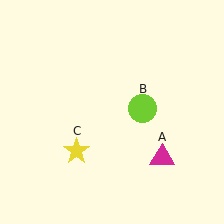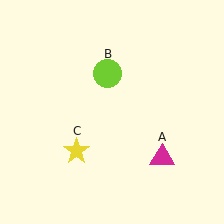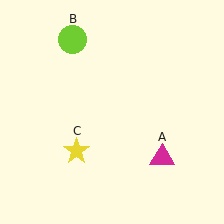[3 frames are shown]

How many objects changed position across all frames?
1 object changed position: lime circle (object B).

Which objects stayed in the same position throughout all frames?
Magenta triangle (object A) and yellow star (object C) remained stationary.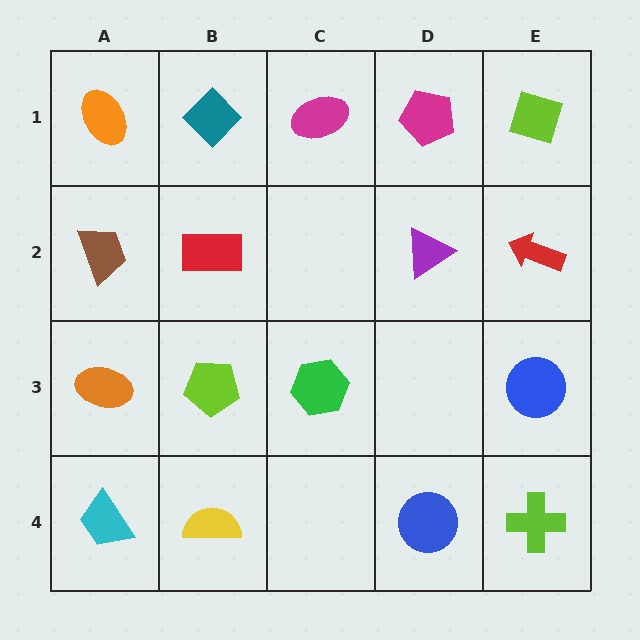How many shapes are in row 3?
4 shapes.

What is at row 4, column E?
A lime cross.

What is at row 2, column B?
A red rectangle.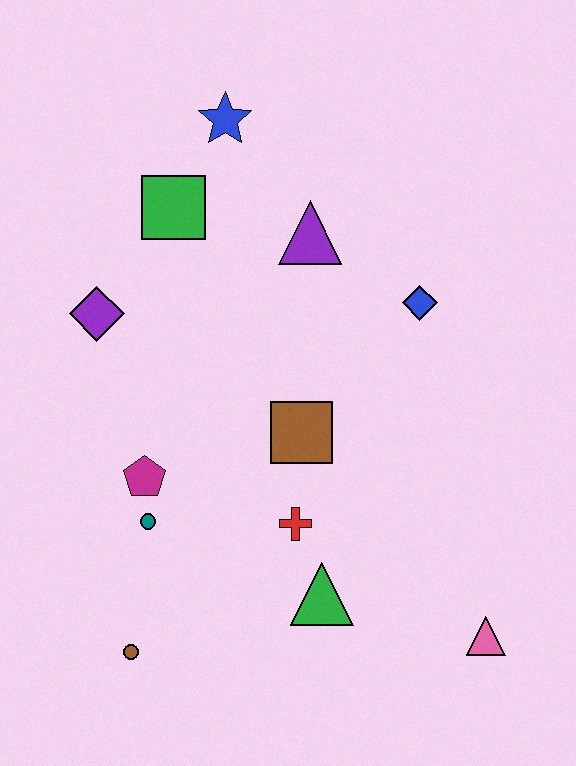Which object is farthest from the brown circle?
The blue star is farthest from the brown circle.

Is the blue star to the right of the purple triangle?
No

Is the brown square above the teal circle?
Yes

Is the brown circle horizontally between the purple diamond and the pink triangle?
Yes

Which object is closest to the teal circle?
The magenta pentagon is closest to the teal circle.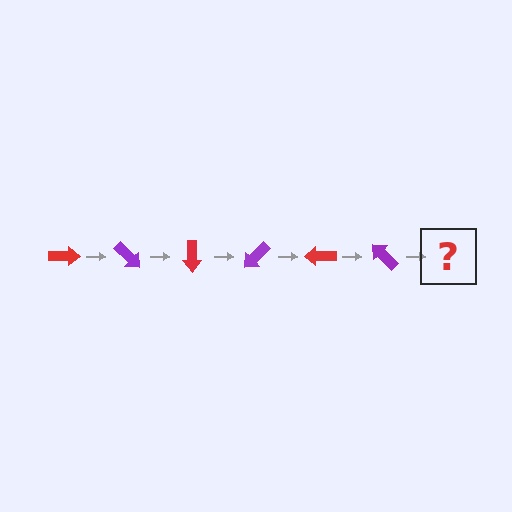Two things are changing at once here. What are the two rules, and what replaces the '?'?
The two rules are that it rotates 45 degrees each step and the color cycles through red and purple. The '?' should be a red arrow, rotated 270 degrees from the start.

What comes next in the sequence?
The next element should be a red arrow, rotated 270 degrees from the start.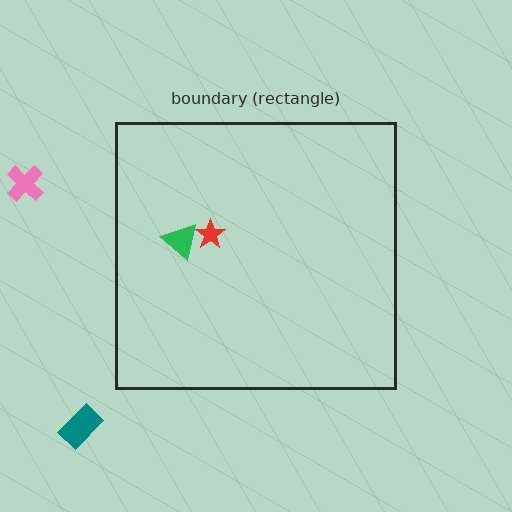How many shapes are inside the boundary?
2 inside, 2 outside.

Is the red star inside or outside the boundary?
Inside.